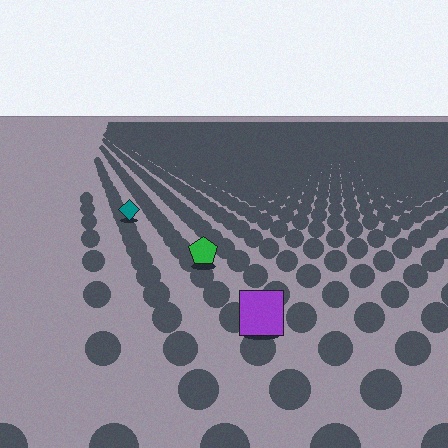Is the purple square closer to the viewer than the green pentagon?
Yes. The purple square is closer — you can tell from the texture gradient: the ground texture is coarser near it.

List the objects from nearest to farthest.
From nearest to farthest: the purple square, the green pentagon, the teal diamond.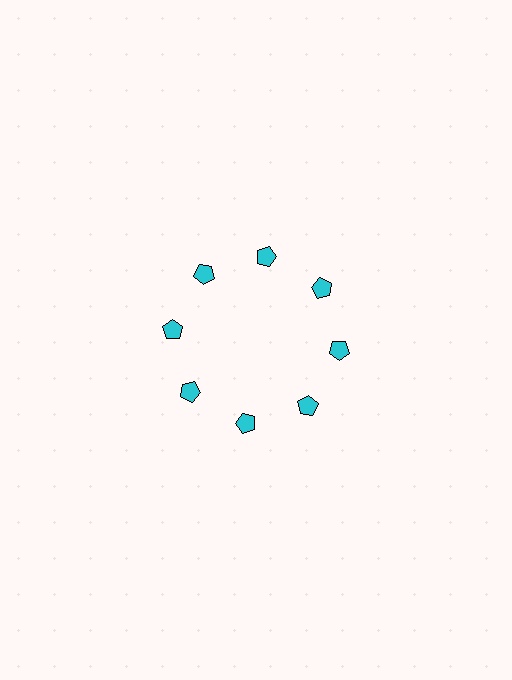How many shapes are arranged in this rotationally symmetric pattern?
There are 8 shapes, arranged in 8 groups of 1.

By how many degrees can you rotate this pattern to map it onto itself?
The pattern maps onto itself every 45 degrees of rotation.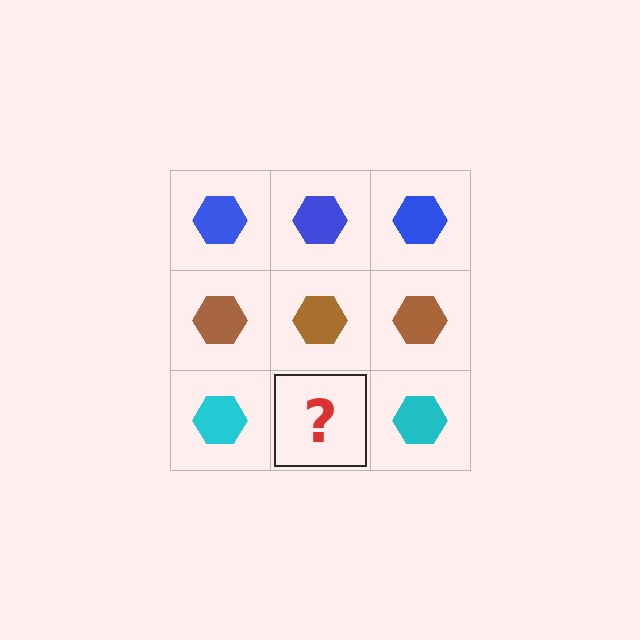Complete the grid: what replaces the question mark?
The question mark should be replaced with a cyan hexagon.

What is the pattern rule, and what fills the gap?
The rule is that each row has a consistent color. The gap should be filled with a cyan hexagon.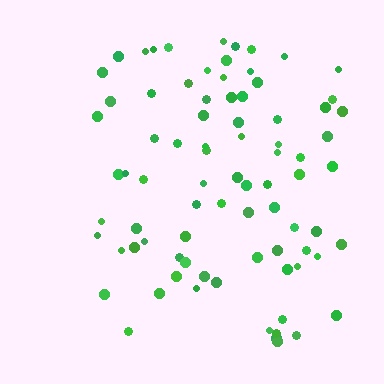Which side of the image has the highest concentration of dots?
The right.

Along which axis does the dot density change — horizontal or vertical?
Horizontal.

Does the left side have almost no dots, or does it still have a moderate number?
Still a moderate number, just noticeably fewer than the right.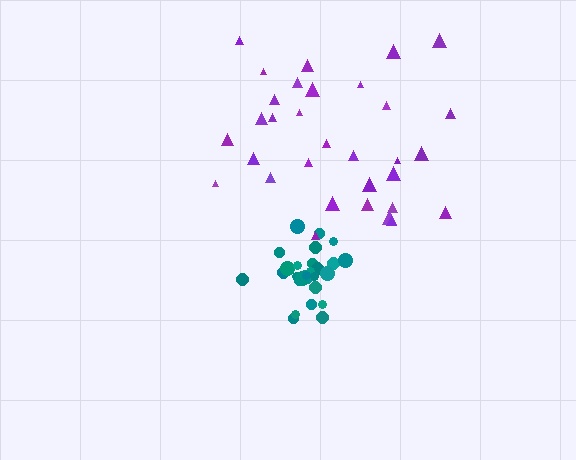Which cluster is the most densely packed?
Teal.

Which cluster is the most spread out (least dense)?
Purple.